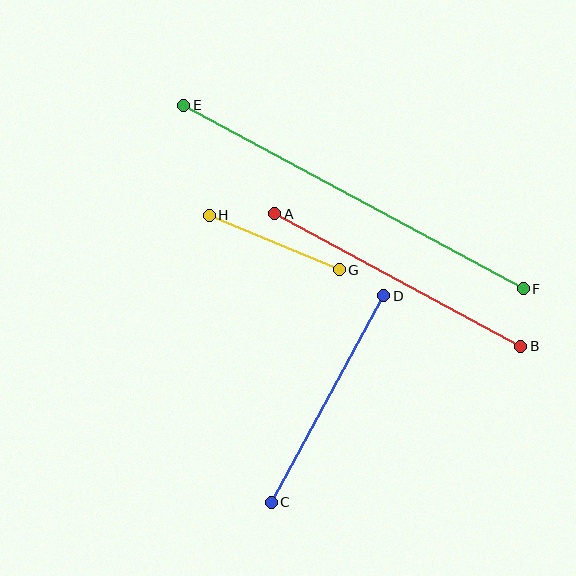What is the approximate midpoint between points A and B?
The midpoint is at approximately (398, 280) pixels.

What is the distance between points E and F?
The distance is approximately 386 pixels.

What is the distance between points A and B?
The distance is approximately 279 pixels.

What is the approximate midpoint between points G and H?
The midpoint is at approximately (274, 243) pixels.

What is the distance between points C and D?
The distance is approximately 235 pixels.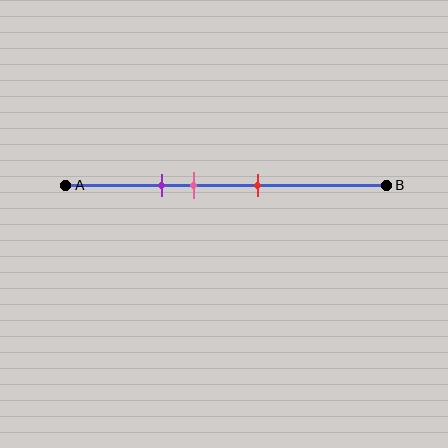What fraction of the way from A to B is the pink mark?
The pink mark is approximately 40% (0.4) of the way from A to B.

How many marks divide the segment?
There are 3 marks dividing the segment.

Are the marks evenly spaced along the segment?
Yes, the marks are approximately evenly spaced.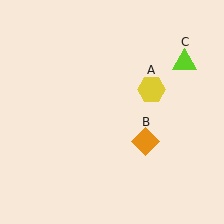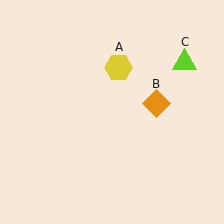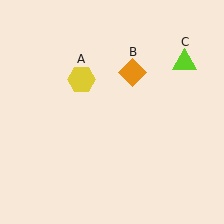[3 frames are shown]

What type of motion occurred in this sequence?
The yellow hexagon (object A), orange diamond (object B) rotated counterclockwise around the center of the scene.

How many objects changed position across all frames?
2 objects changed position: yellow hexagon (object A), orange diamond (object B).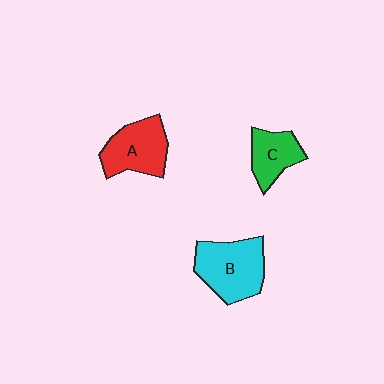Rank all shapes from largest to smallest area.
From largest to smallest: B (cyan), A (red), C (green).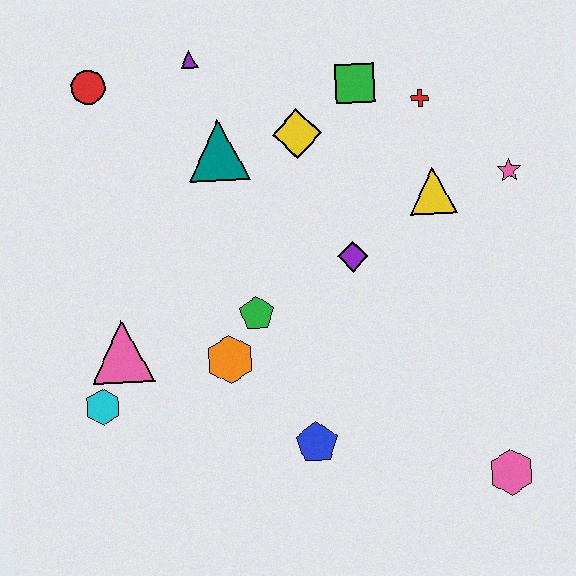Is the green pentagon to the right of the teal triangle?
Yes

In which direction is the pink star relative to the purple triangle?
The pink star is to the right of the purple triangle.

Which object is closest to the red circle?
The purple triangle is closest to the red circle.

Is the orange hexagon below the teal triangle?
Yes